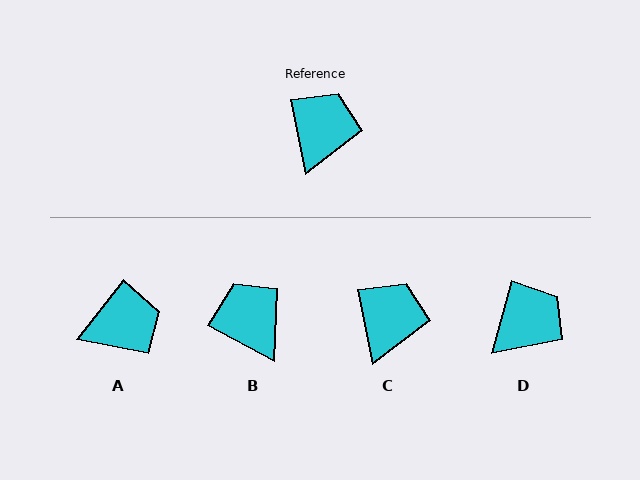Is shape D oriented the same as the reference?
No, it is off by about 27 degrees.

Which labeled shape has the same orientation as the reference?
C.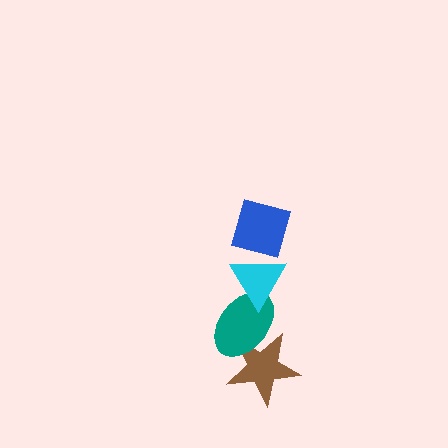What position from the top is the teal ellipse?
The teal ellipse is 3rd from the top.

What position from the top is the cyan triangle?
The cyan triangle is 2nd from the top.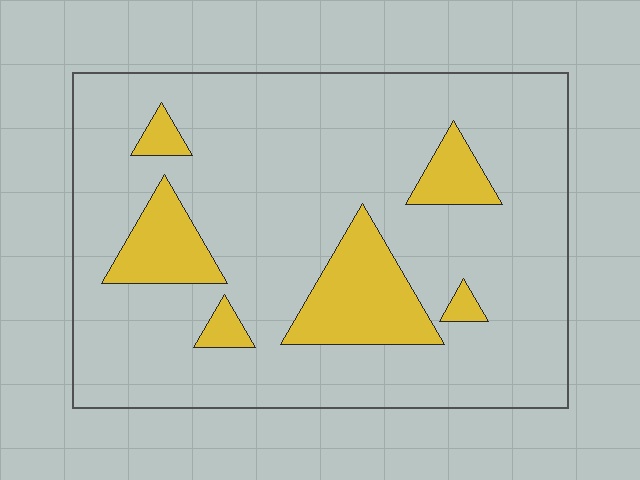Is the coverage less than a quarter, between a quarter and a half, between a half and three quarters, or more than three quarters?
Less than a quarter.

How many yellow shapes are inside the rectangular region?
6.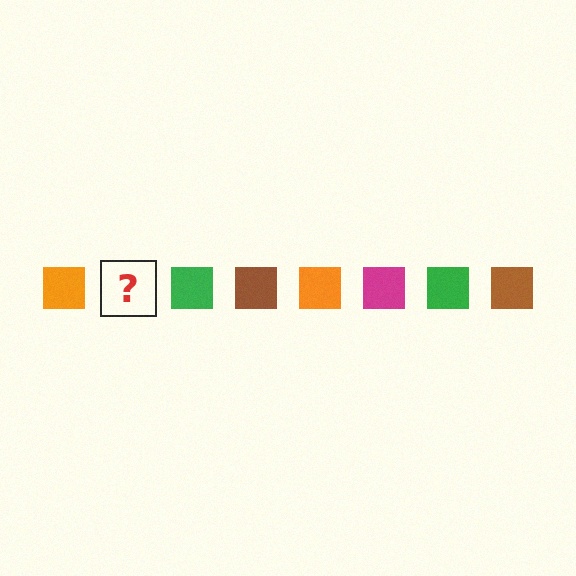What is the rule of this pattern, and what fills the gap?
The rule is that the pattern cycles through orange, magenta, green, brown squares. The gap should be filled with a magenta square.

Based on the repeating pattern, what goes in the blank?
The blank should be a magenta square.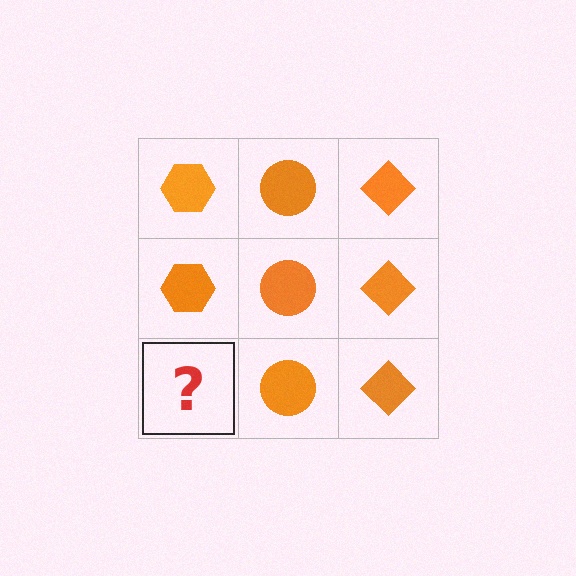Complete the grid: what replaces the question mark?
The question mark should be replaced with an orange hexagon.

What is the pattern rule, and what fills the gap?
The rule is that each column has a consistent shape. The gap should be filled with an orange hexagon.